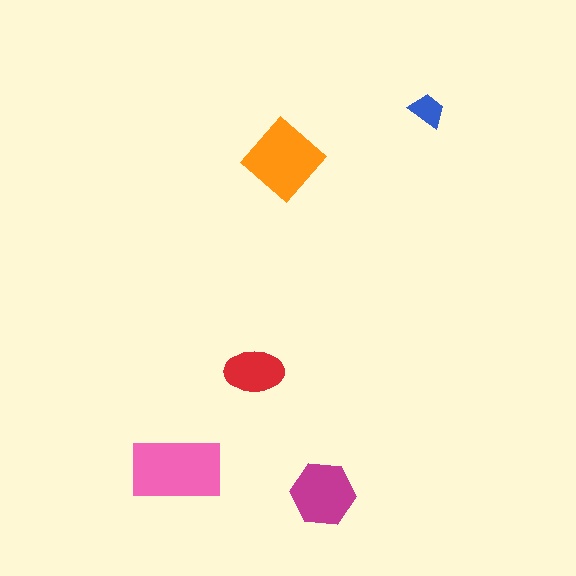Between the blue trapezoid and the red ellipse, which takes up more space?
The red ellipse.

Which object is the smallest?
The blue trapezoid.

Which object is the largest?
The pink rectangle.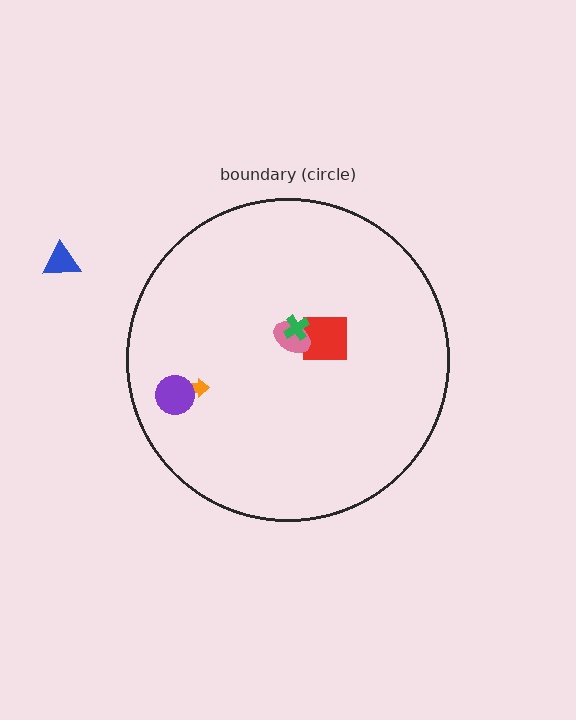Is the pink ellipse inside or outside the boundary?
Inside.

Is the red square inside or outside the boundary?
Inside.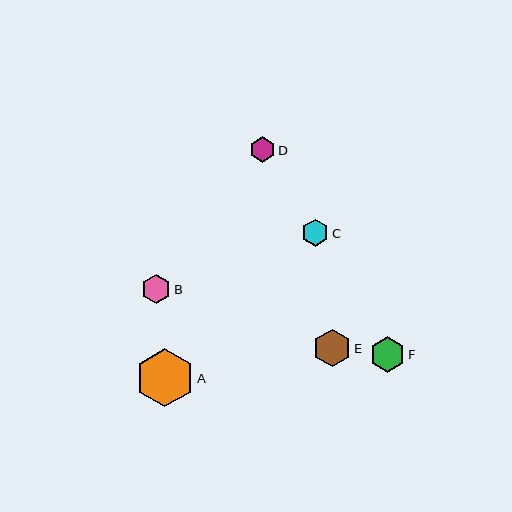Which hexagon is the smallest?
Hexagon D is the smallest with a size of approximately 25 pixels.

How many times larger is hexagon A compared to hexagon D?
Hexagon A is approximately 2.3 times the size of hexagon D.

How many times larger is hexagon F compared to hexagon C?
Hexagon F is approximately 1.3 times the size of hexagon C.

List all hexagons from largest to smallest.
From largest to smallest: A, E, F, B, C, D.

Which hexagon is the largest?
Hexagon A is the largest with a size of approximately 58 pixels.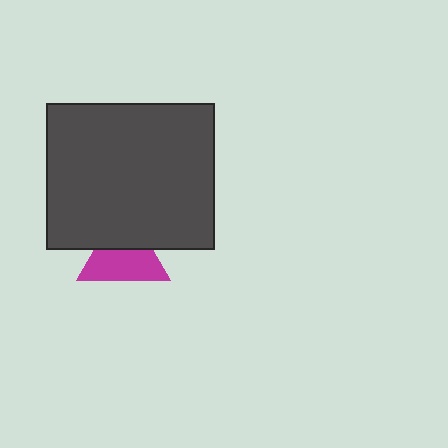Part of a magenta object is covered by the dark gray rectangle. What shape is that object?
It is a triangle.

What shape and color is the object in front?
The object in front is a dark gray rectangle.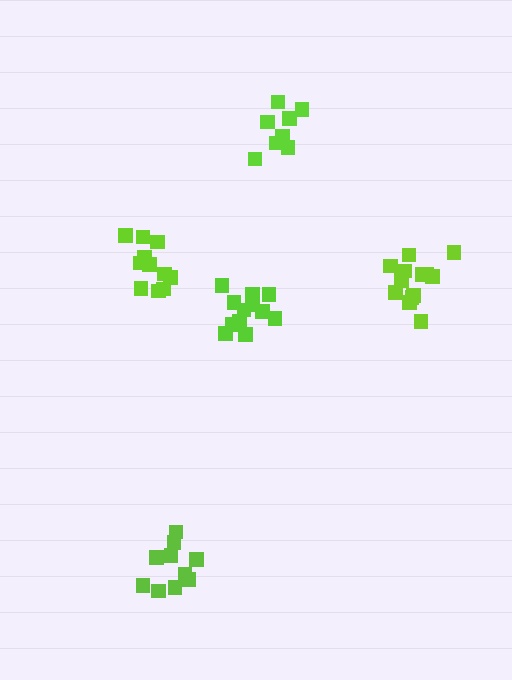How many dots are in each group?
Group 1: 8 dots, Group 2: 11 dots, Group 3: 12 dots, Group 4: 10 dots, Group 5: 13 dots (54 total).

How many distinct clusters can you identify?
There are 5 distinct clusters.